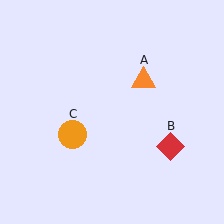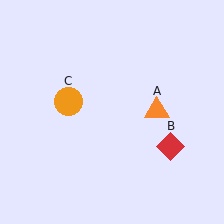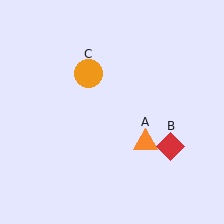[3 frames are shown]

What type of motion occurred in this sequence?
The orange triangle (object A), orange circle (object C) rotated clockwise around the center of the scene.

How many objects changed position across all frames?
2 objects changed position: orange triangle (object A), orange circle (object C).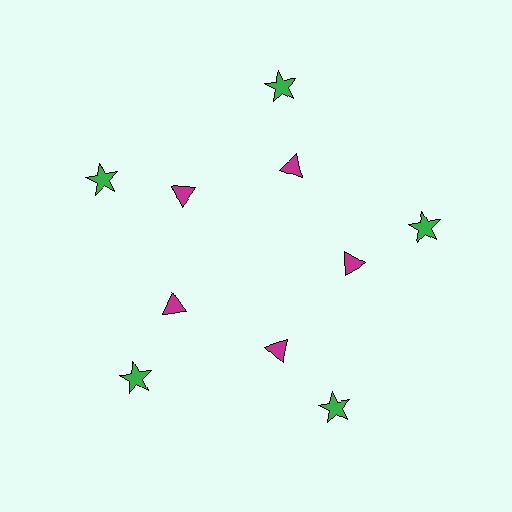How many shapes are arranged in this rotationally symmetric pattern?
There are 10 shapes, arranged in 5 groups of 2.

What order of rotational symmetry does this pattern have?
This pattern has 5-fold rotational symmetry.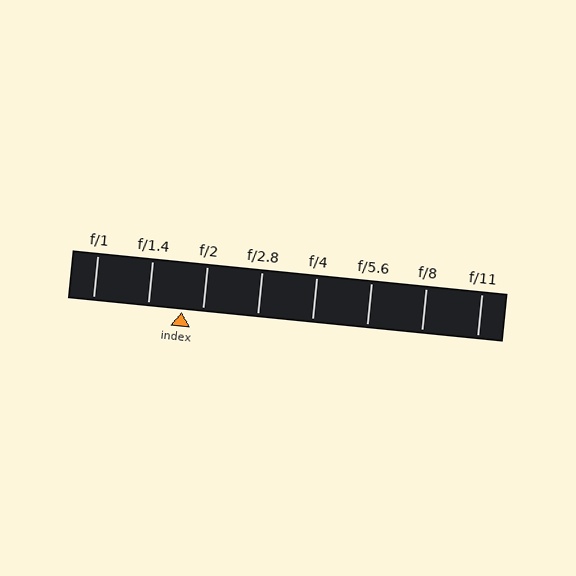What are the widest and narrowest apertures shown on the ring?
The widest aperture shown is f/1 and the narrowest is f/11.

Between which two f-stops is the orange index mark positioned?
The index mark is between f/1.4 and f/2.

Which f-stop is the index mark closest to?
The index mark is closest to f/2.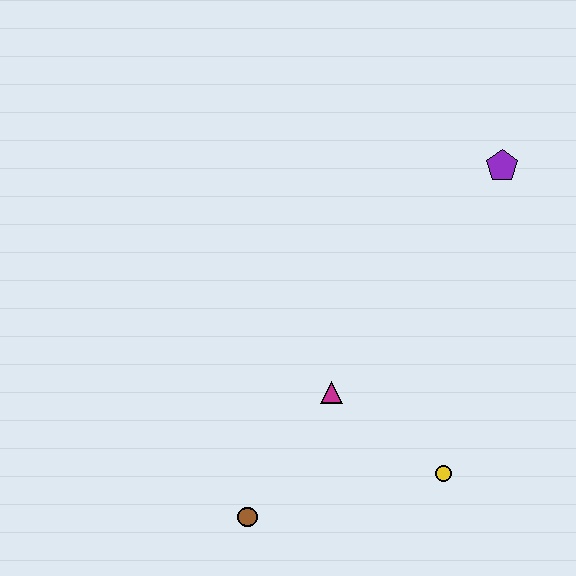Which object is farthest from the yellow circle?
The purple pentagon is farthest from the yellow circle.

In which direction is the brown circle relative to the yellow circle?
The brown circle is to the left of the yellow circle.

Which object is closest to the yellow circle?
The magenta triangle is closest to the yellow circle.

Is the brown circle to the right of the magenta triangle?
No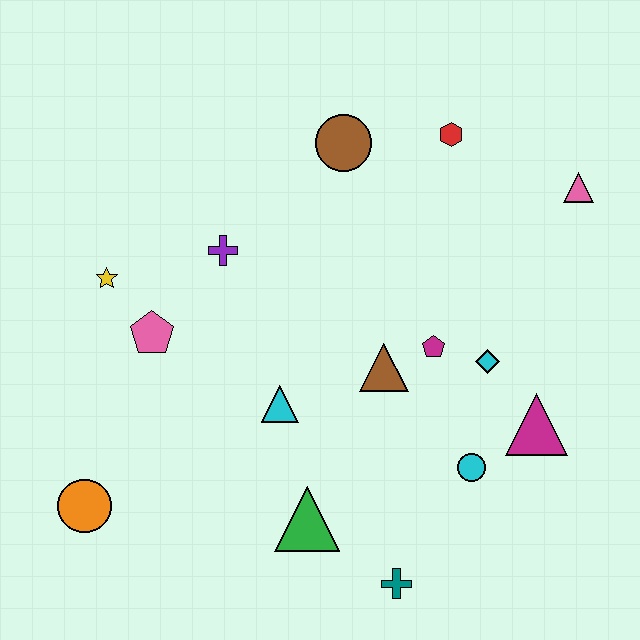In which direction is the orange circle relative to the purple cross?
The orange circle is below the purple cross.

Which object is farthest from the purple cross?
The teal cross is farthest from the purple cross.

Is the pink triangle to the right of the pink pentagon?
Yes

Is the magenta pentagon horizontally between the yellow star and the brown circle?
No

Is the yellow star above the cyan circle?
Yes